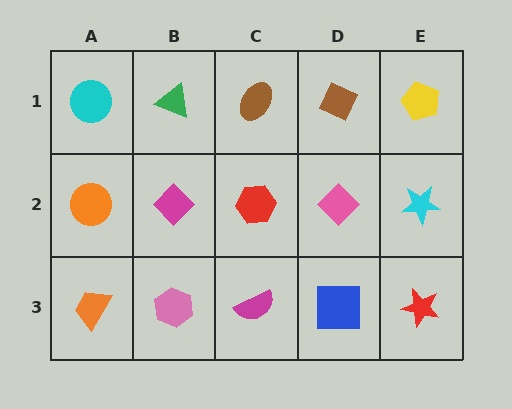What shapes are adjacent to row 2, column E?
A yellow pentagon (row 1, column E), a red star (row 3, column E), a pink diamond (row 2, column D).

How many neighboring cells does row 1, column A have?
2.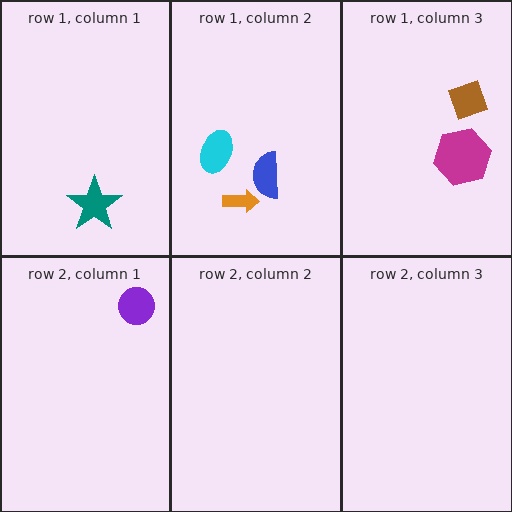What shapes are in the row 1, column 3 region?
The brown diamond, the magenta hexagon.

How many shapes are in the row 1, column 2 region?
3.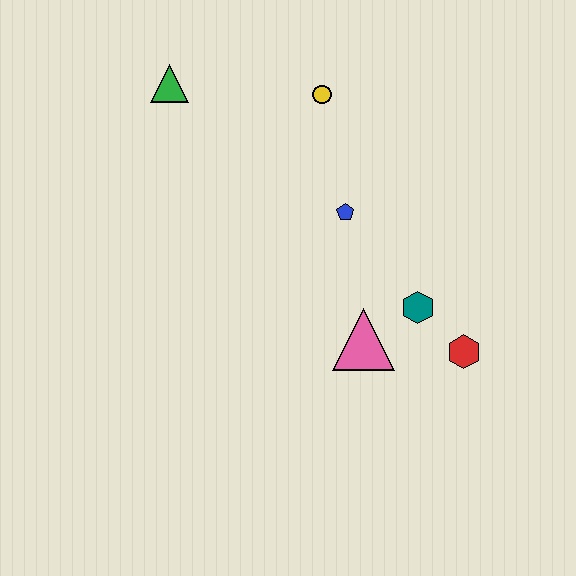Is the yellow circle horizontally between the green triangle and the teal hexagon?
Yes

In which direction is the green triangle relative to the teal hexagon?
The green triangle is to the left of the teal hexagon.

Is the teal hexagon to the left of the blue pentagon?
No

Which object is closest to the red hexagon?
The teal hexagon is closest to the red hexagon.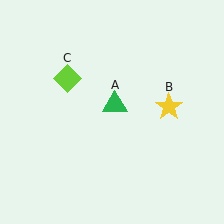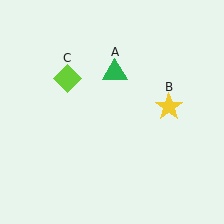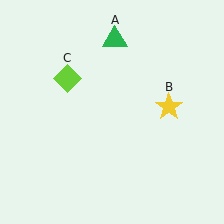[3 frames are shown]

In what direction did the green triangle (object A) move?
The green triangle (object A) moved up.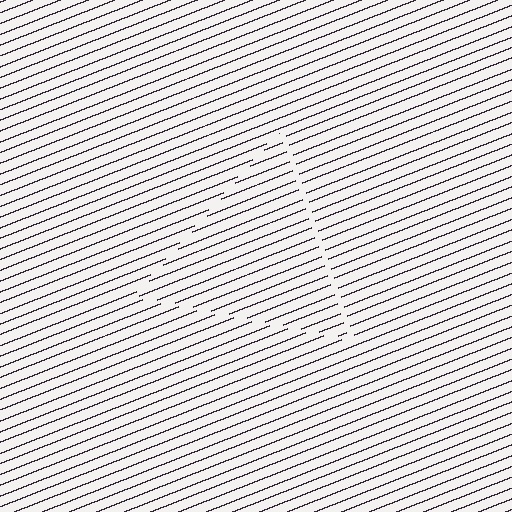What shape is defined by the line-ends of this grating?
An illusory triangle. The interior of the shape contains the same grating, shifted by half a period — the contour is defined by the phase discontinuity where line-ends from the inner and outer gratings abut.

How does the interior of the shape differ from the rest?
The interior of the shape contains the same grating, shifted by half a period — the contour is defined by the phase discontinuity where line-ends from the inner and outer gratings abut.